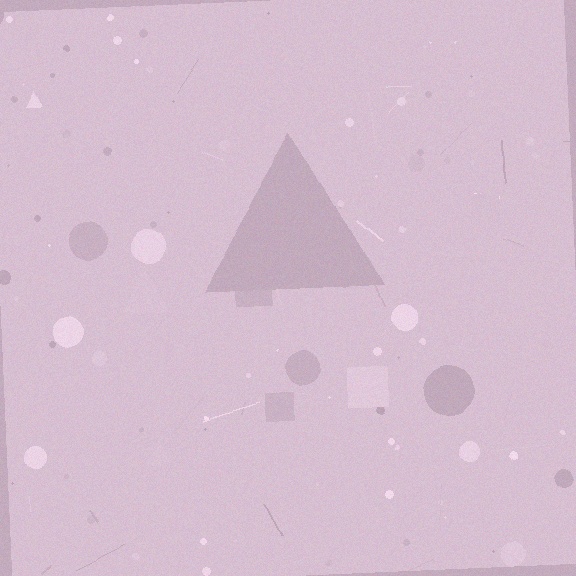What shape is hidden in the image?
A triangle is hidden in the image.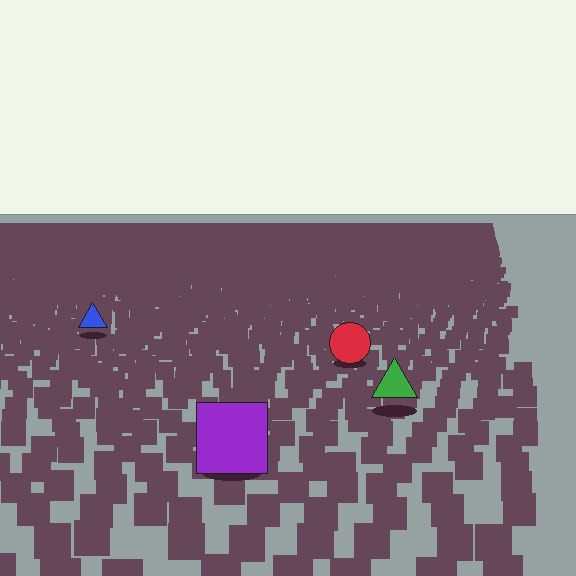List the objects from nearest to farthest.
From nearest to farthest: the purple square, the green triangle, the red circle, the blue triangle.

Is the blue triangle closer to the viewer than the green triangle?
No. The green triangle is closer — you can tell from the texture gradient: the ground texture is coarser near it.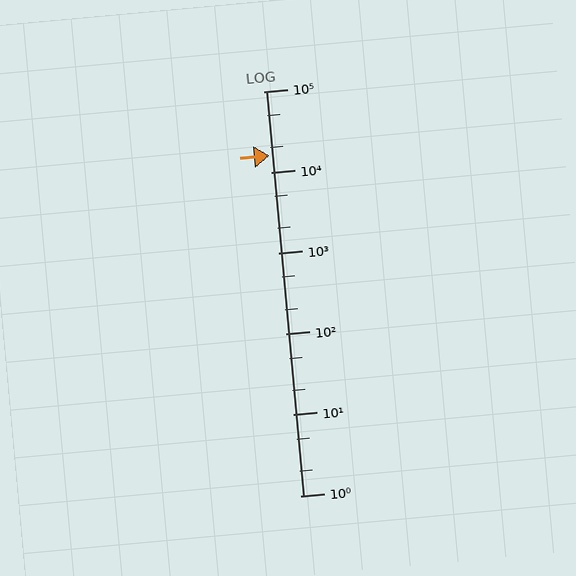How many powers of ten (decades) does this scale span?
The scale spans 5 decades, from 1 to 100000.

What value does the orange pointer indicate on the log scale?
The pointer indicates approximately 16000.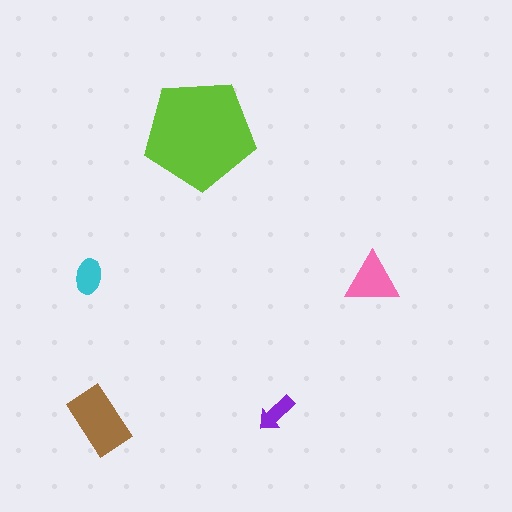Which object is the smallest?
The purple arrow.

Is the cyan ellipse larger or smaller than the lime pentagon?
Smaller.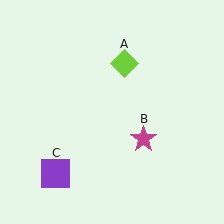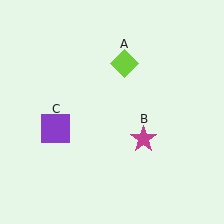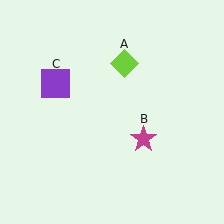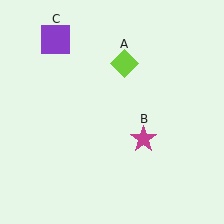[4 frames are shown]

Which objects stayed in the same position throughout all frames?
Lime diamond (object A) and magenta star (object B) remained stationary.